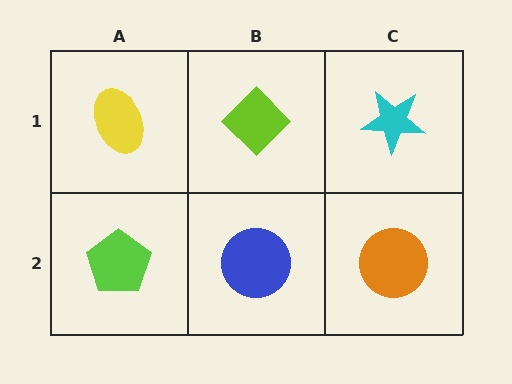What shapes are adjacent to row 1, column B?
A blue circle (row 2, column B), a yellow ellipse (row 1, column A), a cyan star (row 1, column C).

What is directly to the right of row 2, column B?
An orange circle.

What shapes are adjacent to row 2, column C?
A cyan star (row 1, column C), a blue circle (row 2, column B).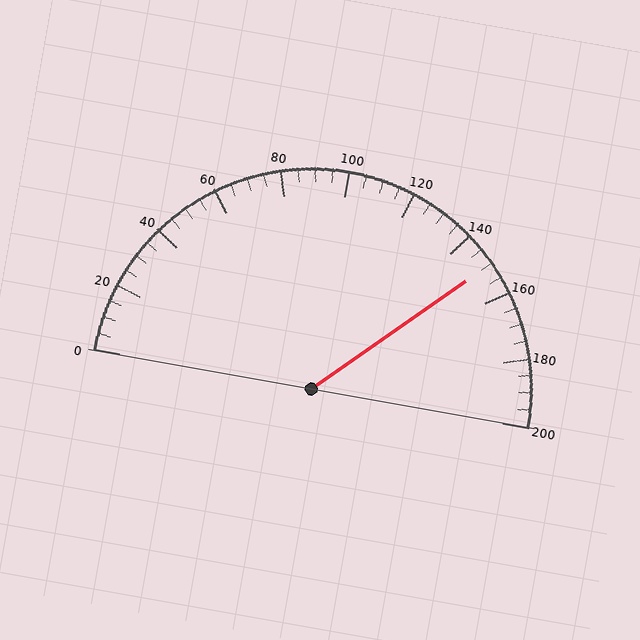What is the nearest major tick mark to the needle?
The nearest major tick mark is 160.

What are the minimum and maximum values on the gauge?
The gauge ranges from 0 to 200.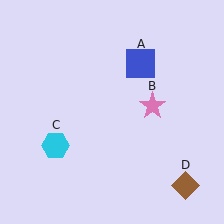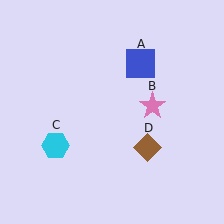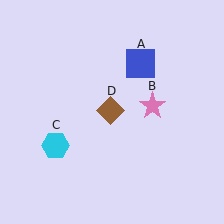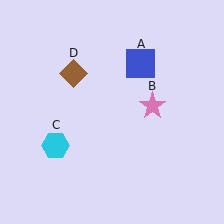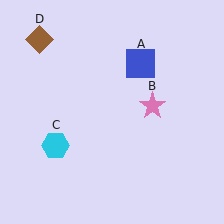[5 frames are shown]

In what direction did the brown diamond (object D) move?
The brown diamond (object D) moved up and to the left.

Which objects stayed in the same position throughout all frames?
Blue square (object A) and pink star (object B) and cyan hexagon (object C) remained stationary.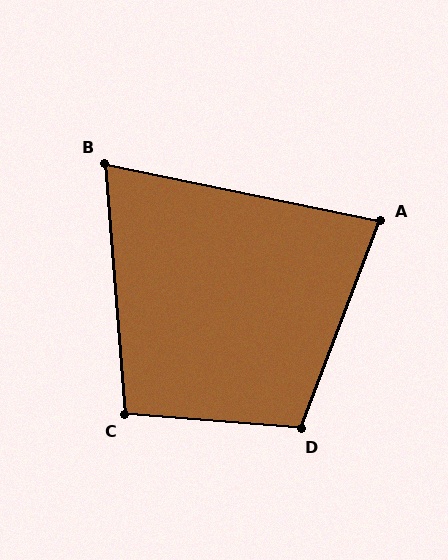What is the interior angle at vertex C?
Approximately 99 degrees (obtuse).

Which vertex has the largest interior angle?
D, at approximately 106 degrees.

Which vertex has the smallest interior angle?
B, at approximately 74 degrees.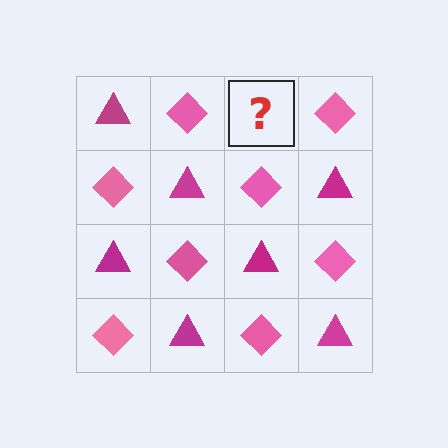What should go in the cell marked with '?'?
The missing cell should contain a magenta triangle.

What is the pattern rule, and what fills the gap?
The rule is that it alternates magenta triangle and pink diamond in a checkerboard pattern. The gap should be filled with a magenta triangle.